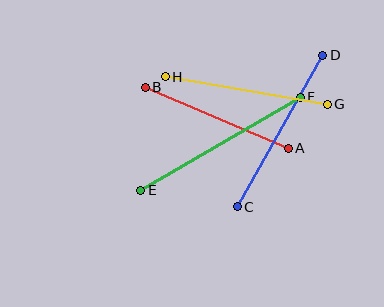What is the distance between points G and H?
The distance is approximately 164 pixels.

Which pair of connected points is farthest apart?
Points E and F are farthest apart.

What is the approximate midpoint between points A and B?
The midpoint is at approximately (217, 118) pixels.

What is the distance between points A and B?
The distance is approximately 156 pixels.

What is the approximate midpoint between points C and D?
The midpoint is at approximately (280, 131) pixels.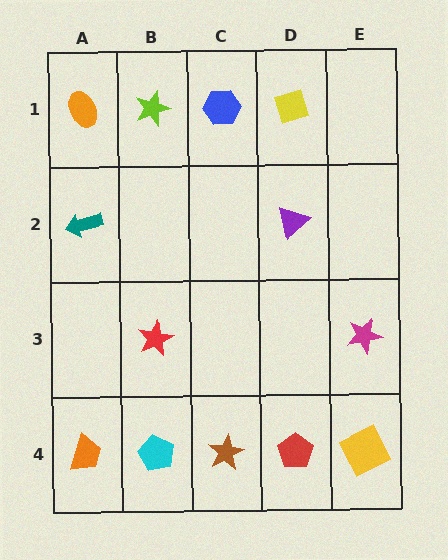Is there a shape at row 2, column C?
No, that cell is empty.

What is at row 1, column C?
A blue hexagon.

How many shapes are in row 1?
4 shapes.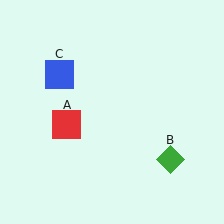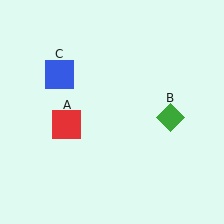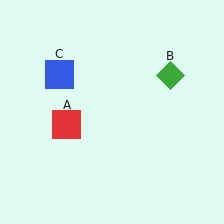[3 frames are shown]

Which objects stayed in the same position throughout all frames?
Red square (object A) and blue square (object C) remained stationary.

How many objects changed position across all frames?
1 object changed position: green diamond (object B).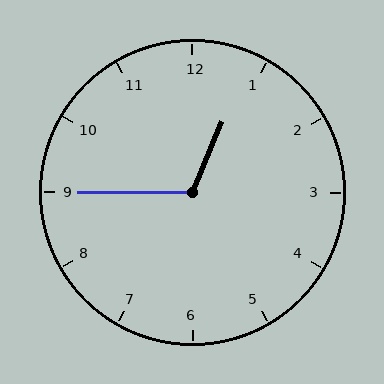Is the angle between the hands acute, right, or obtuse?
It is obtuse.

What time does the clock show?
12:45.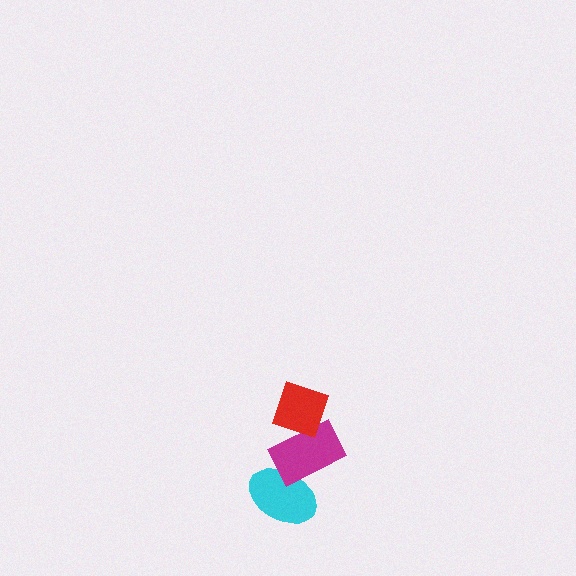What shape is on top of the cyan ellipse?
The magenta rectangle is on top of the cyan ellipse.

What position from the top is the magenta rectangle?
The magenta rectangle is 2nd from the top.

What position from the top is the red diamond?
The red diamond is 1st from the top.